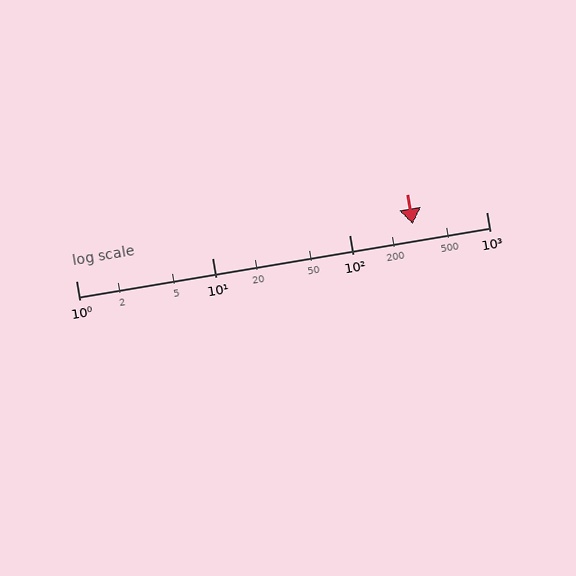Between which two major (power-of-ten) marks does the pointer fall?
The pointer is between 100 and 1000.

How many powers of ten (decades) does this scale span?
The scale spans 3 decades, from 1 to 1000.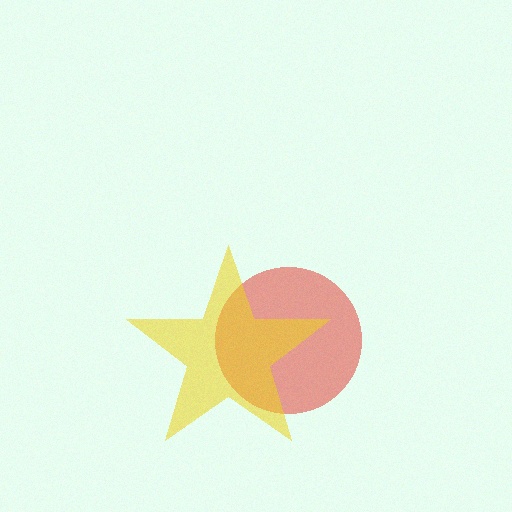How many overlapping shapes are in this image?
There are 2 overlapping shapes in the image.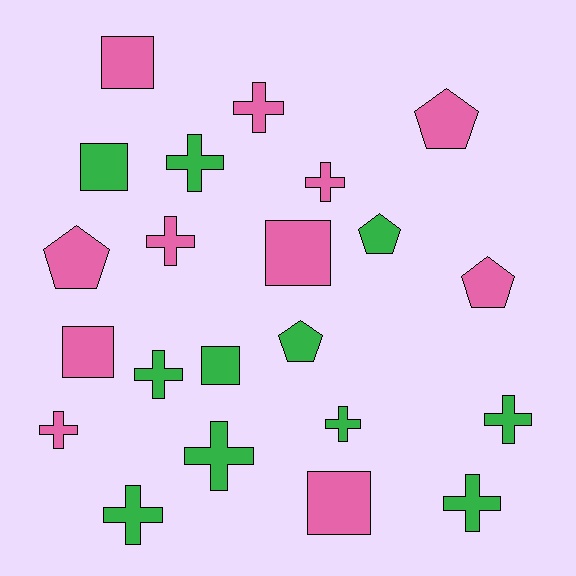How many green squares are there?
There are 2 green squares.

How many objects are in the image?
There are 22 objects.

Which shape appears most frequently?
Cross, with 11 objects.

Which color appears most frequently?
Pink, with 11 objects.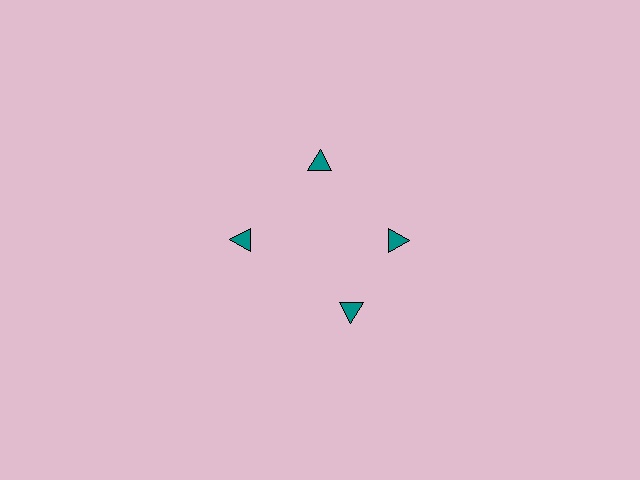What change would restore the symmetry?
The symmetry would be restored by rotating it back into even spacing with its neighbors so that all 4 triangles sit at equal angles and equal distance from the center.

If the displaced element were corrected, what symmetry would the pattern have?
It would have 4-fold rotational symmetry — the pattern would map onto itself every 90 degrees.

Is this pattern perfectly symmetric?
No. The 4 teal triangles are arranged in a ring, but one element near the 6 o'clock position is rotated out of alignment along the ring, breaking the 4-fold rotational symmetry.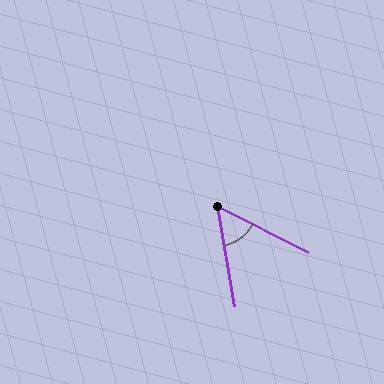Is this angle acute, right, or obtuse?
It is acute.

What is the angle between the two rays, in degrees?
Approximately 54 degrees.